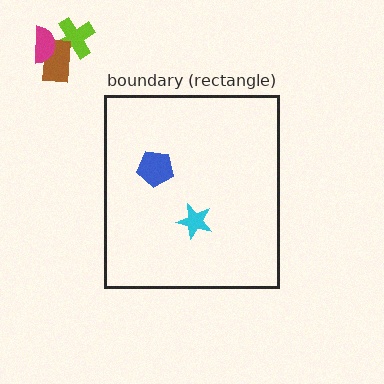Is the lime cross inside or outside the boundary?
Outside.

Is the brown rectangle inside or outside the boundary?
Outside.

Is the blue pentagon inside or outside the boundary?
Inside.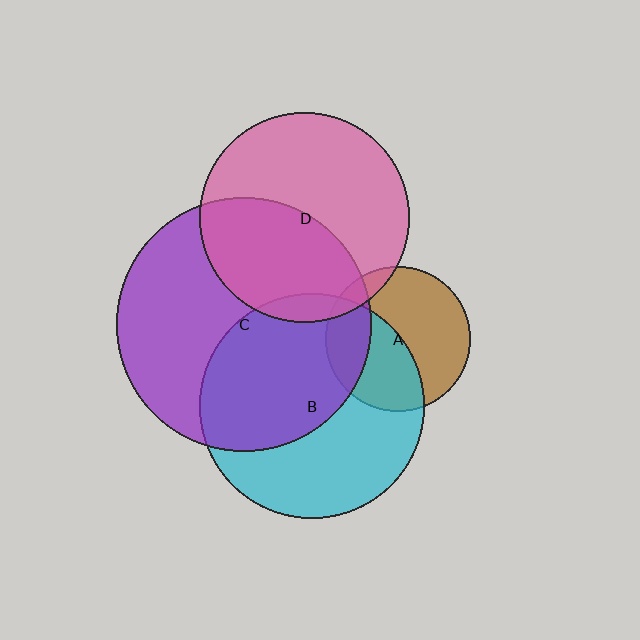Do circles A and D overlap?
Yes.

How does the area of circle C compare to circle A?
Approximately 3.1 times.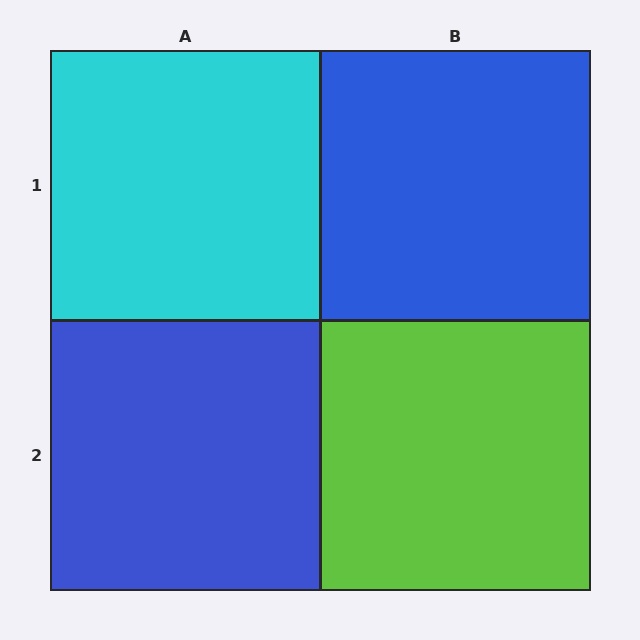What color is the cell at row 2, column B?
Lime.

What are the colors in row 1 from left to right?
Cyan, blue.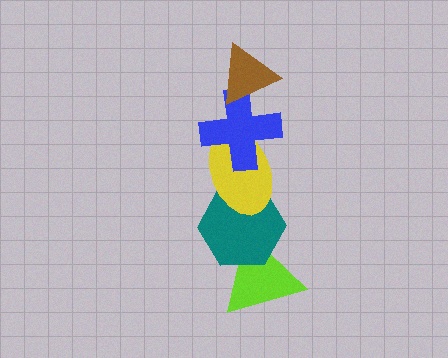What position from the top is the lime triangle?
The lime triangle is 5th from the top.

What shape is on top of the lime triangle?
The teal hexagon is on top of the lime triangle.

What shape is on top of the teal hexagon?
The yellow ellipse is on top of the teal hexagon.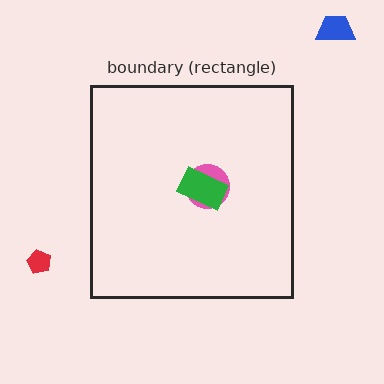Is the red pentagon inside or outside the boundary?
Outside.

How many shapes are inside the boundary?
2 inside, 2 outside.